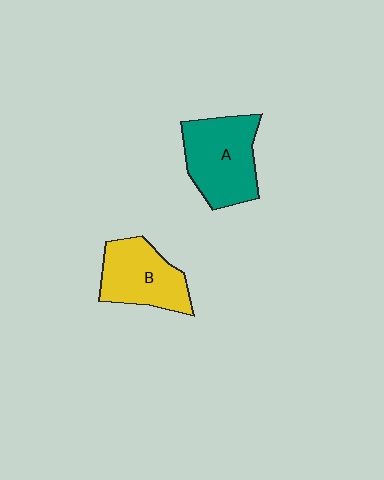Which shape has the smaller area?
Shape B (yellow).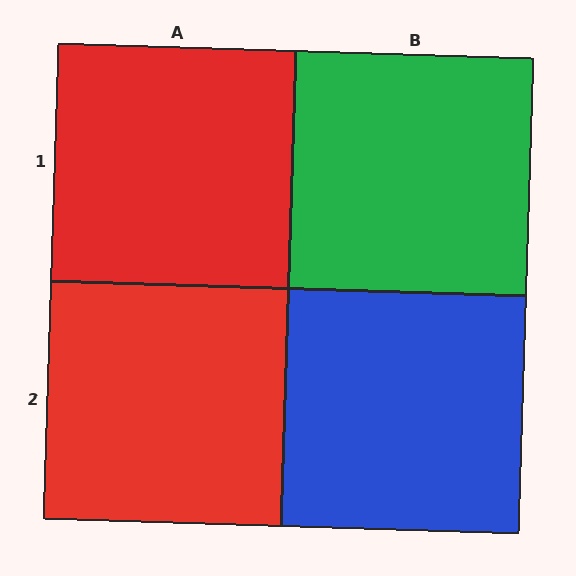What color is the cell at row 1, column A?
Red.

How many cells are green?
1 cell is green.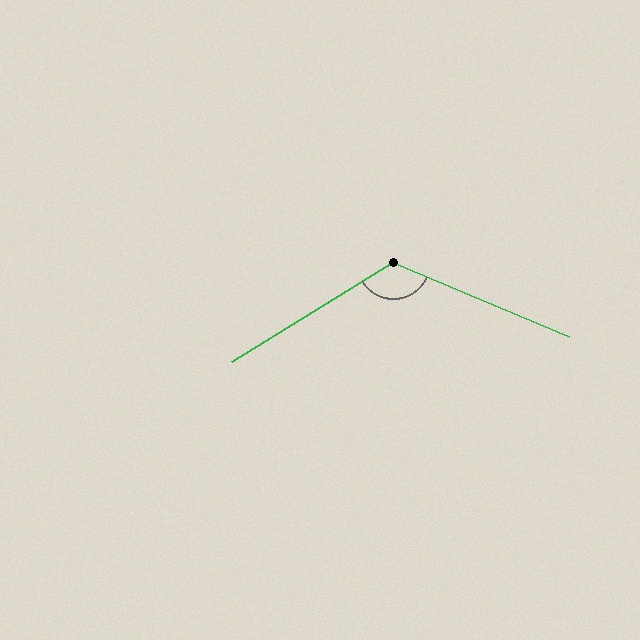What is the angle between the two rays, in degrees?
Approximately 126 degrees.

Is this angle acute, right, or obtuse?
It is obtuse.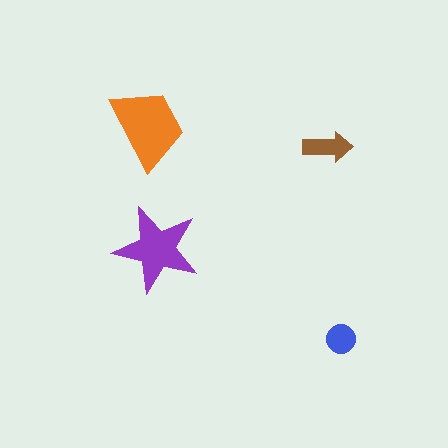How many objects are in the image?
There are 4 objects in the image.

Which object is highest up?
The orange trapezoid is topmost.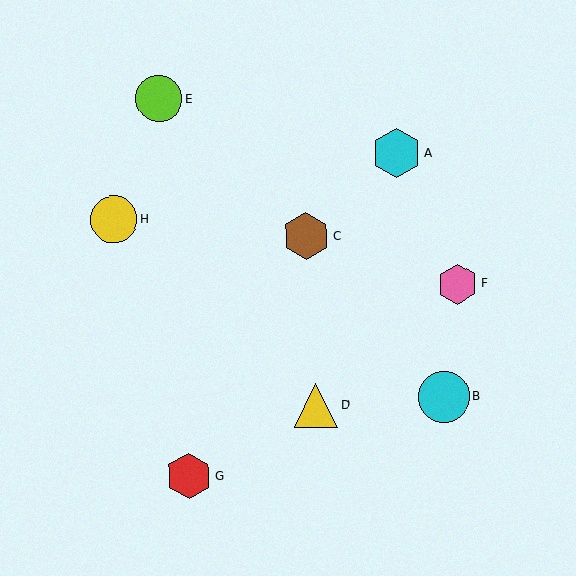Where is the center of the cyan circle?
The center of the cyan circle is at (444, 397).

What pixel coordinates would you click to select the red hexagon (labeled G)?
Click at (189, 476) to select the red hexagon G.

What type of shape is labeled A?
Shape A is a cyan hexagon.